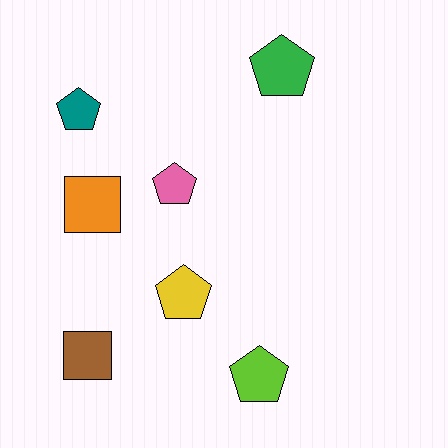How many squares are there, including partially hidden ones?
There are 2 squares.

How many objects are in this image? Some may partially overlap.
There are 7 objects.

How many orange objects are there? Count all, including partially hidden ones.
There is 1 orange object.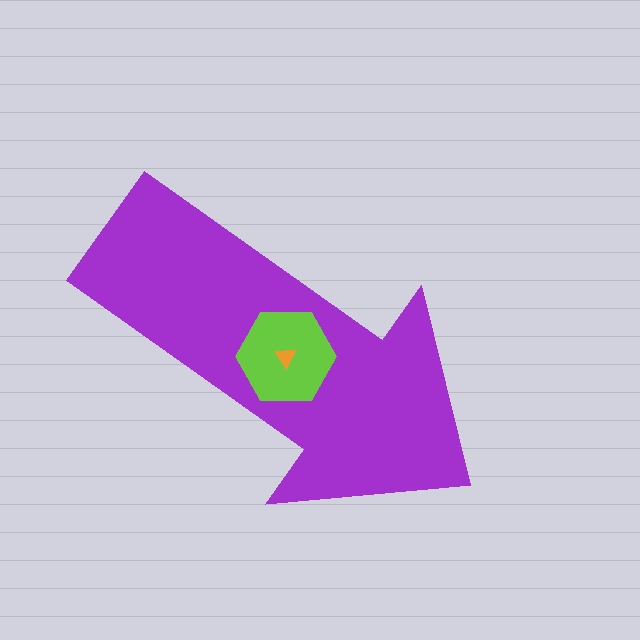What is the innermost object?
The orange triangle.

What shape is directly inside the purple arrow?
The lime hexagon.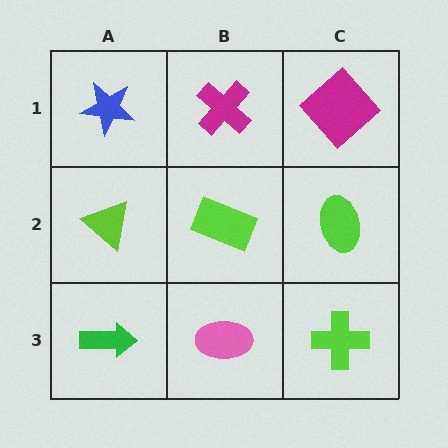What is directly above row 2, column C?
A magenta diamond.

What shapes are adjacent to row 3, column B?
A lime rectangle (row 2, column B), a green arrow (row 3, column A), a lime cross (row 3, column C).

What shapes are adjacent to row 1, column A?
A lime triangle (row 2, column A), a magenta cross (row 1, column B).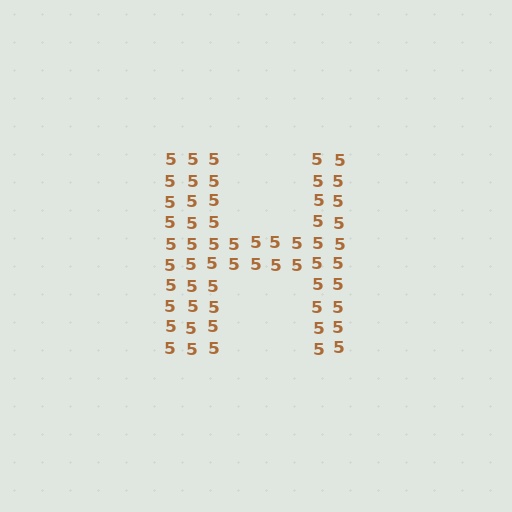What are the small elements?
The small elements are digit 5's.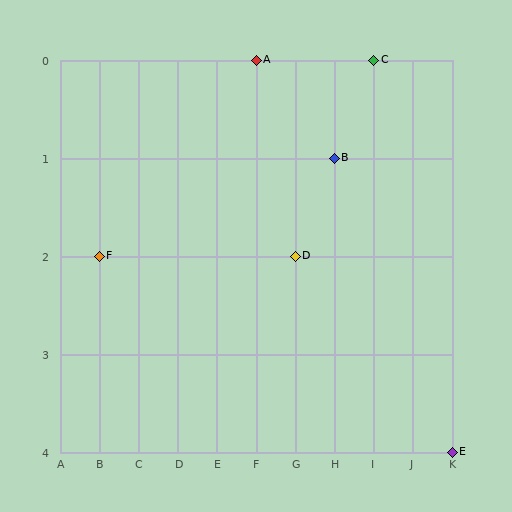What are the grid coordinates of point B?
Point B is at grid coordinates (H, 1).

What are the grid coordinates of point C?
Point C is at grid coordinates (I, 0).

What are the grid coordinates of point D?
Point D is at grid coordinates (G, 2).